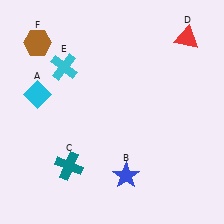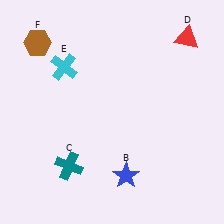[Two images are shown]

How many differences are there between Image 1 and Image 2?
There is 1 difference between the two images.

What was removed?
The cyan diamond (A) was removed in Image 2.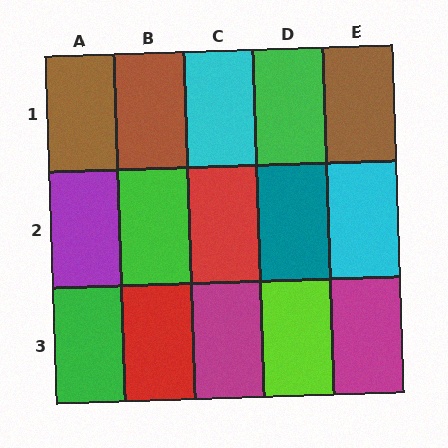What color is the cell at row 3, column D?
Lime.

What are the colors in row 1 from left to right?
Brown, brown, cyan, green, brown.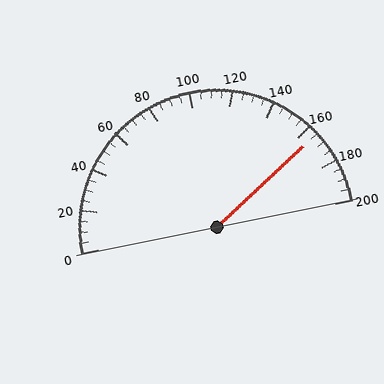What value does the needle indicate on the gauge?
The needle indicates approximately 165.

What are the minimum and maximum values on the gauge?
The gauge ranges from 0 to 200.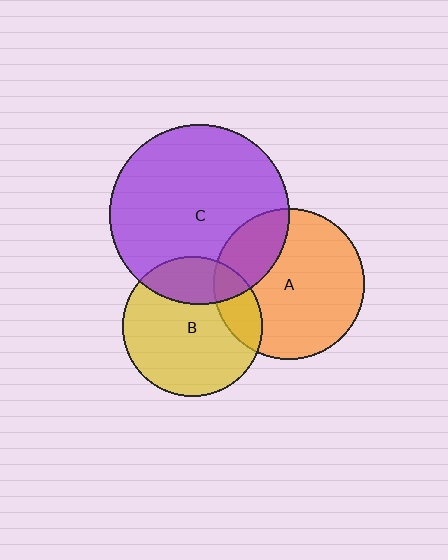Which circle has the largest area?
Circle C (purple).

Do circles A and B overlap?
Yes.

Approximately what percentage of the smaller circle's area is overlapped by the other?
Approximately 20%.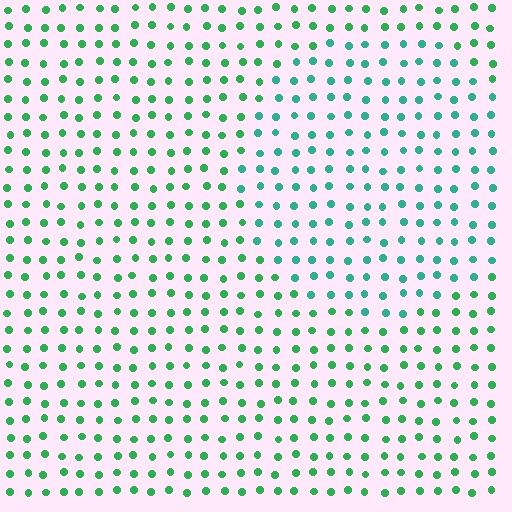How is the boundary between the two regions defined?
The boundary is defined purely by a slight shift in hue (about 30 degrees). Spacing, size, and orientation are identical on both sides.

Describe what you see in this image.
The image is filled with small green elements in a uniform arrangement. A circle-shaped region is visible where the elements are tinted to a slightly different hue, forming a subtle color boundary.